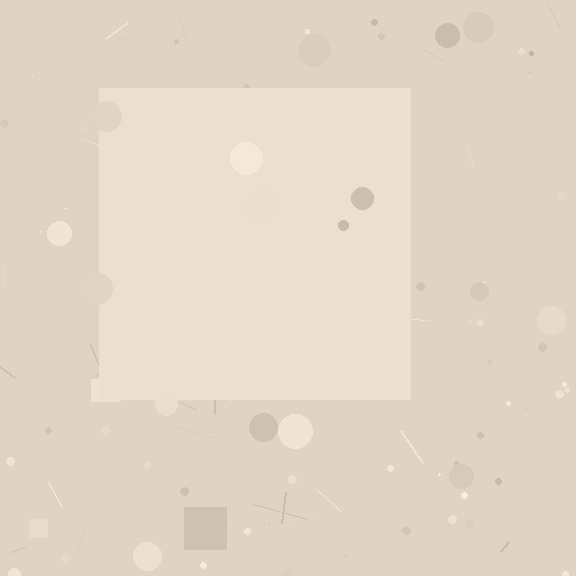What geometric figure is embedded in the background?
A square is embedded in the background.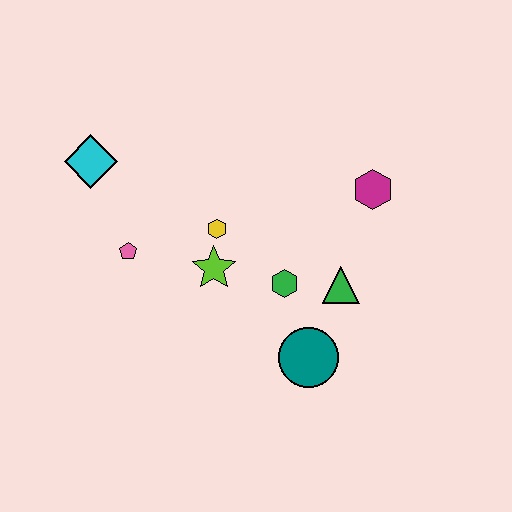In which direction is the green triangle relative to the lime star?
The green triangle is to the right of the lime star.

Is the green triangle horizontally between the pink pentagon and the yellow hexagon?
No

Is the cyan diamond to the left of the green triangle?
Yes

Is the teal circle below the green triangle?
Yes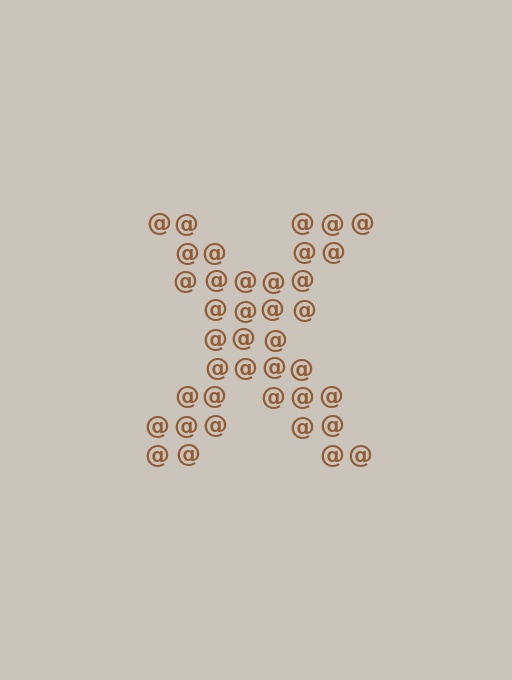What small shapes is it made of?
It is made of small at signs.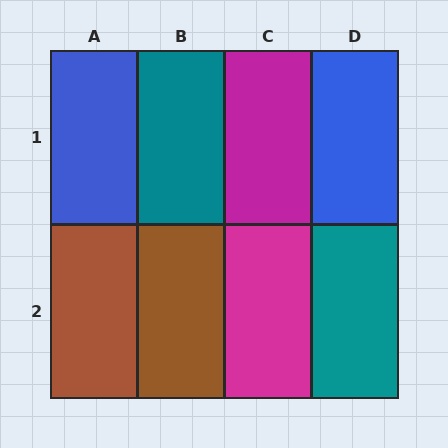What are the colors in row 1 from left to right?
Blue, teal, magenta, blue.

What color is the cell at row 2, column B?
Brown.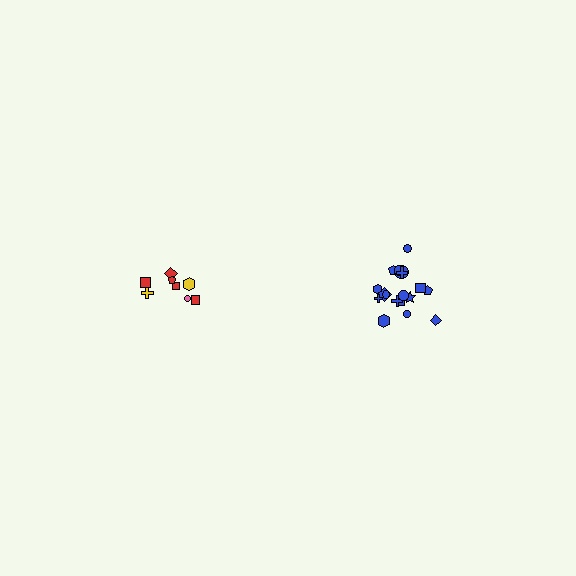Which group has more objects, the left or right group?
The right group.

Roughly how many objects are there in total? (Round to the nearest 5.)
Roughly 25 objects in total.